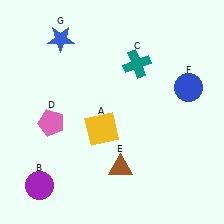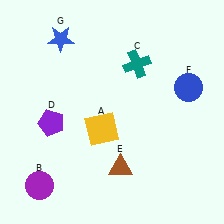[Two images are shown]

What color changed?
The pentagon (D) changed from pink in Image 1 to purple in Image 2.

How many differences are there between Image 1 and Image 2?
There is 1 difference between the two images.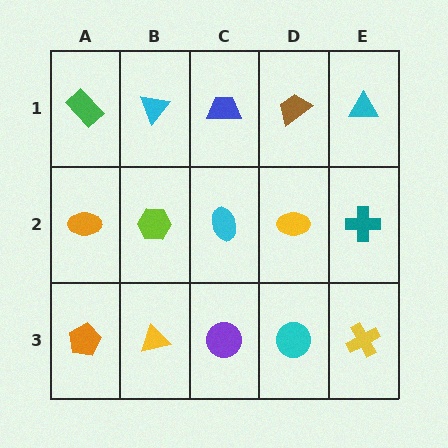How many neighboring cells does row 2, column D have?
4.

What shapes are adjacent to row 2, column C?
A blue trapezoid (row 1, column C), a purple circle (row 3, column C), a lime hexagon (row 2, column B), a yellow ellipse (row 2, column D).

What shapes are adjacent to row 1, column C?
A cyan ellipse (row 2, column C), a cyan triangle (row 1, column B), a brown trapezoid (row 1, column D).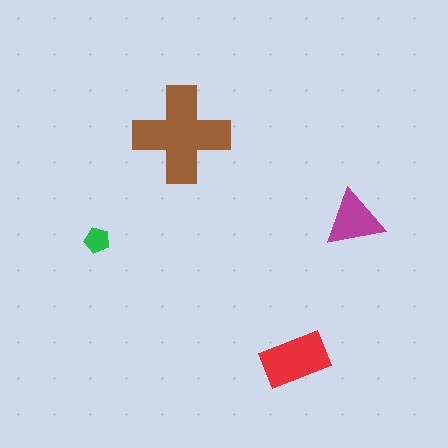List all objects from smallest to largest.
The green pentagon, the magenta triangle, the red rectangle, the brown cross.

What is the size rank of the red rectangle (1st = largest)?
2nd.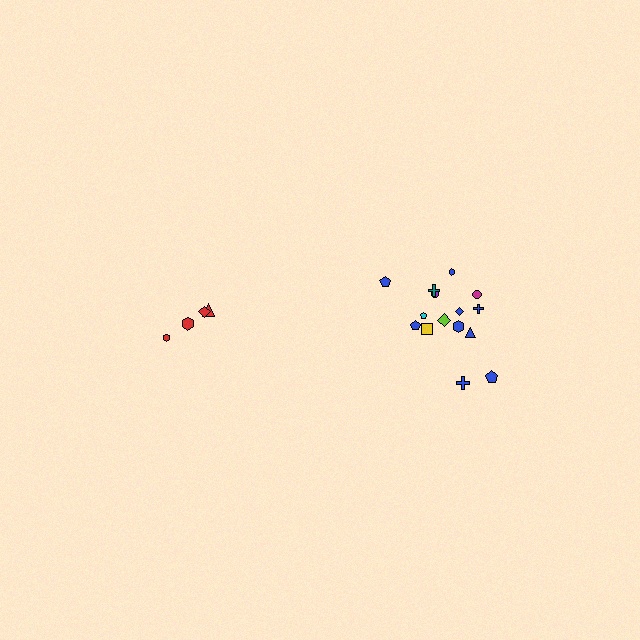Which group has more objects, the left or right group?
The right group.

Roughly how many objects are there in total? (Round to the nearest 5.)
Roughly 20 objects in total.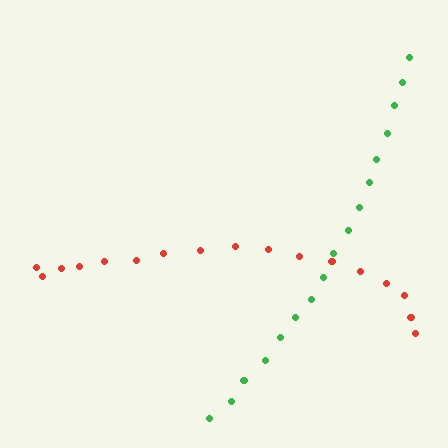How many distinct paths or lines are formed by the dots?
There are 2 distinct paths.